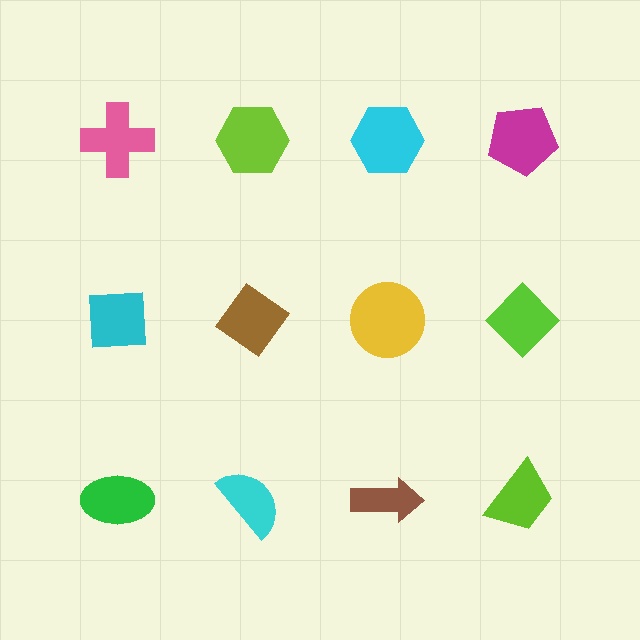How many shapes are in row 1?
4 shapes.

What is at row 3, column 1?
A green ellipse.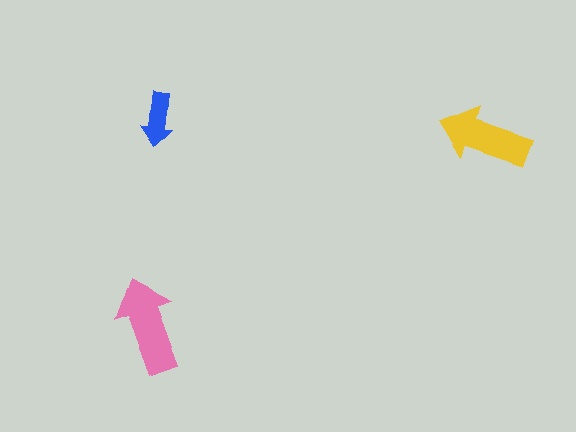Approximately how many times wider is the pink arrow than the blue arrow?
About 2 times wider.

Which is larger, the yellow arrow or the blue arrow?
The yellow one.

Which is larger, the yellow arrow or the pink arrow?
The pink one.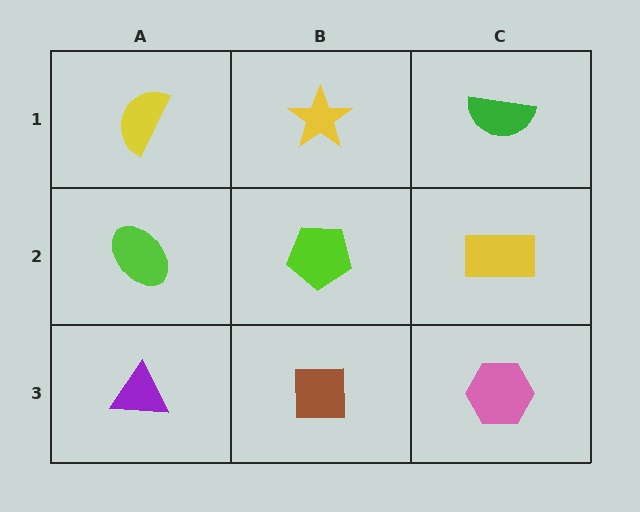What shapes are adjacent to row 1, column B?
A lime pentagon (row 2, column B), a yellow semicircle (row 1, column A), a green semicircle (row 1, column C).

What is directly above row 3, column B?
A lime pentagon.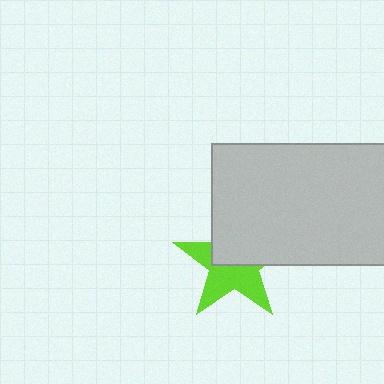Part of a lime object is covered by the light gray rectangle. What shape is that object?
It is a star.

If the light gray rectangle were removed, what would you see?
You would see the complete lime star.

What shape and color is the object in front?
The object in front is a light gray rectangle.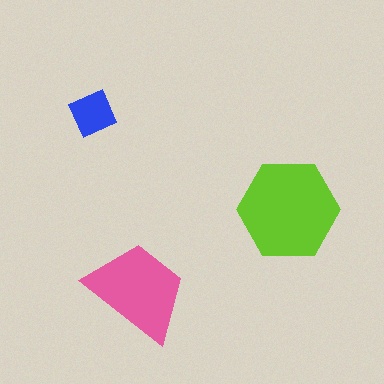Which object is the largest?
The lime hexagon.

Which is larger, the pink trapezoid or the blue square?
The pink trapezoid.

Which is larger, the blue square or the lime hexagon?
The lime hexagon.